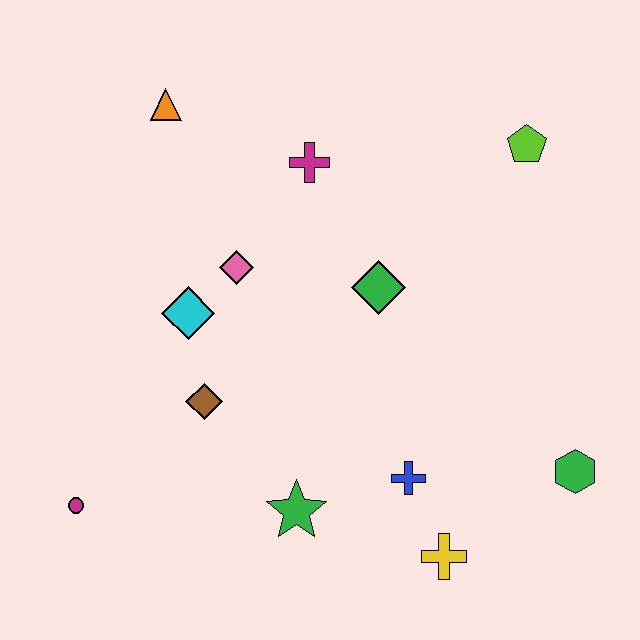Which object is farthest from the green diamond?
The magenta circle is farthest from the green diamond.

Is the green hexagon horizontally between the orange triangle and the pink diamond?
No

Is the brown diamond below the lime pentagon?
Yes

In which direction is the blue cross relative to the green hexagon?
The blue cross is to the left of the green hexagon.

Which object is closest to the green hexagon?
The yellow cross is closest to the green hexagon.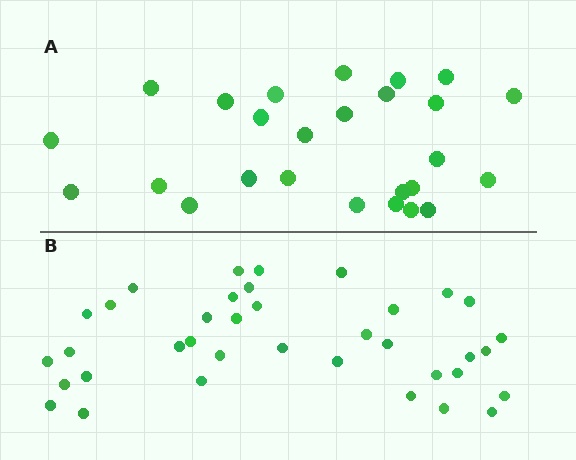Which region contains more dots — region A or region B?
Region B (the bottom region) has more dots.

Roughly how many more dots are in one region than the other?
Region B has roughly 12 or so more dots than region A.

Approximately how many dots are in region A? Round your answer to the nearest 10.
About 30 dots. (The exact count is 26, which rounds to 30.)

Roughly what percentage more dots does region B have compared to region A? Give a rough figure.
About 40% more.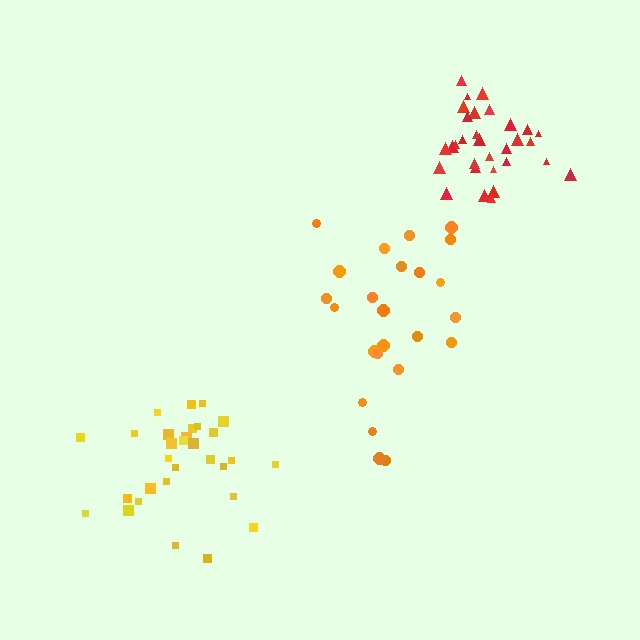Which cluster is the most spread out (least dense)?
Orange.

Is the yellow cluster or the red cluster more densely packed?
Red.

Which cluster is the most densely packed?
Red.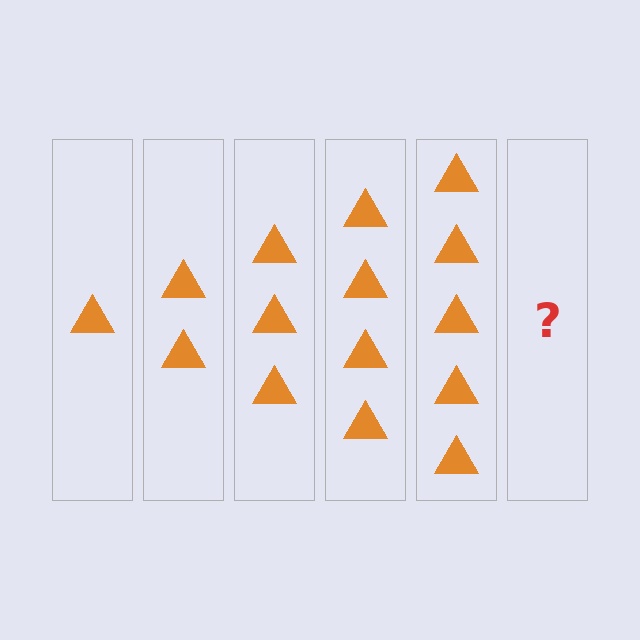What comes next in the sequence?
The next element should be 6 triangles.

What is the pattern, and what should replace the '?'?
The pattern is that each step adds one more triangle. The '?' should be 6 triangles.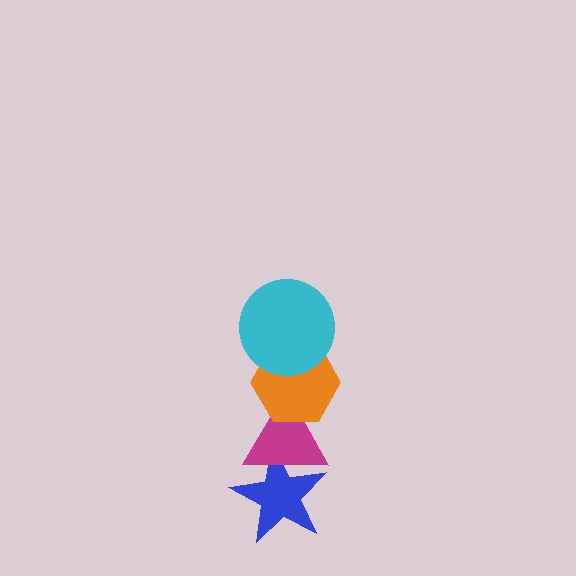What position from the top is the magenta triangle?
The magenta triangle is 3rd from the top.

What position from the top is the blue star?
The blue star is 4th from the top.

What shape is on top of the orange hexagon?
The cyan circle is on top of the orange hexagon.